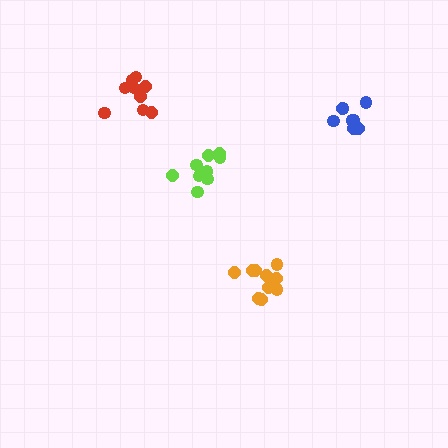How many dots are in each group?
Group 1: 10 dots, Group 2: 9 dots, Group 3: 9 dots, Group 4: 12 dots (40 total).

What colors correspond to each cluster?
The clusters are colored: orange, red, blue, lime.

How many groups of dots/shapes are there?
There are 4 groups.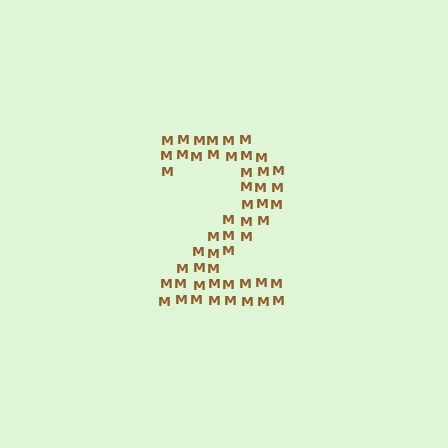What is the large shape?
The large shape is the digit 2.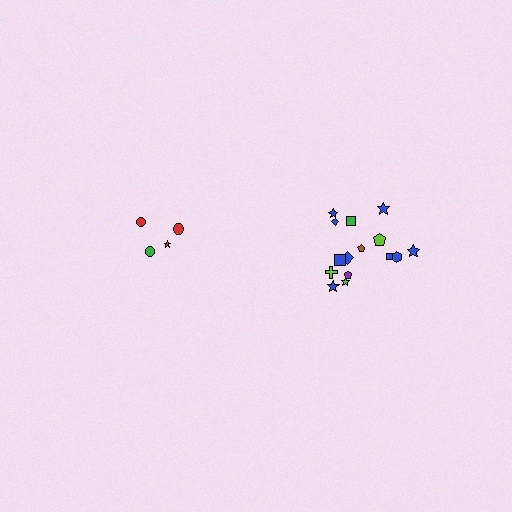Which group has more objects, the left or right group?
The right group.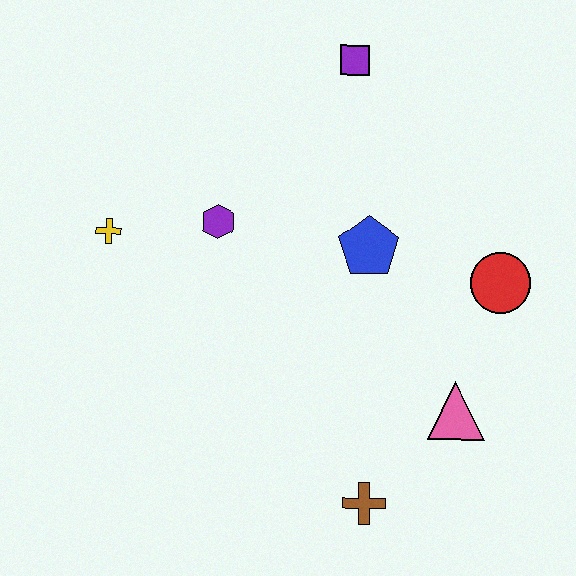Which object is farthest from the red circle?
The yellow cross is farthest from the red circle.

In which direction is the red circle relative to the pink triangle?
The red circle is above the pink triangle.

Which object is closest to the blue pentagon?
The red circle is closest to the blue pentagon.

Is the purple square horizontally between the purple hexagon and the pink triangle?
Yes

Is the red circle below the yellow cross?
Yes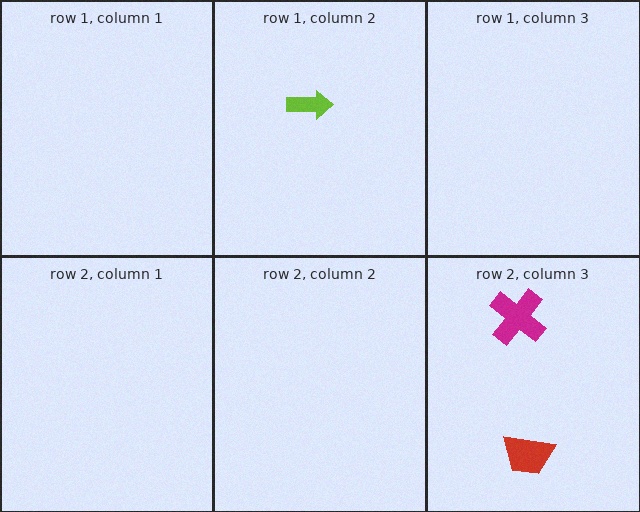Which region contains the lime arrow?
The row 1, column 2 region.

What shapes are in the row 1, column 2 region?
The lime arrow.